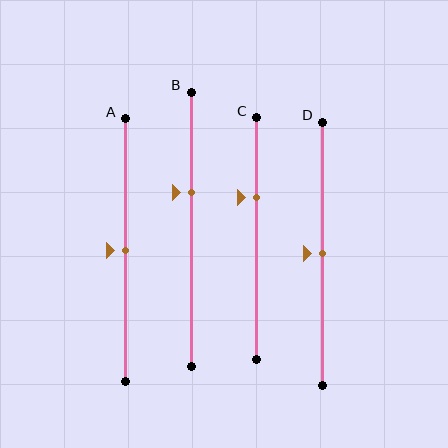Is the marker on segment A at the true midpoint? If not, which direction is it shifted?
Yes, the marker on segment A is at the true midpoint.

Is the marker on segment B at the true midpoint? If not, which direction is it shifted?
No, the marker on segment B is shifted upward by about 13% of the segment length.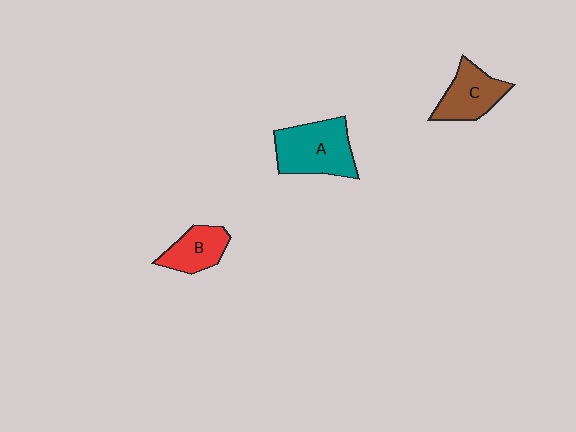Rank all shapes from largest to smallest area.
From largest to smallest: A (teal), C (brown), B (red).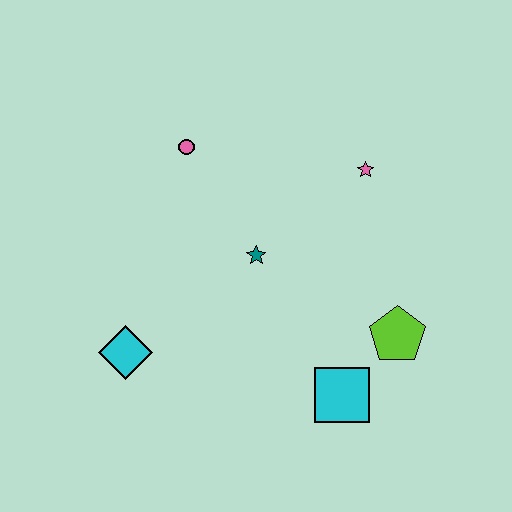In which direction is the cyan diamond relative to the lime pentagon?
The cyan diamond is to the left of the lime pentagon.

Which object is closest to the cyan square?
The lime pentagon is closest to the cyan square.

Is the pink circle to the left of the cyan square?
Yes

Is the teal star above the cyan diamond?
Yes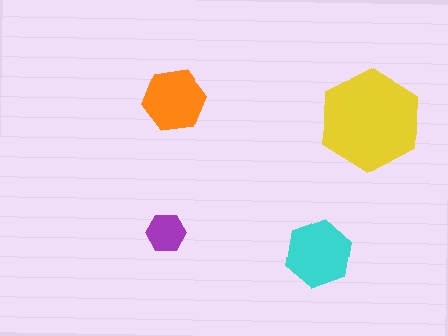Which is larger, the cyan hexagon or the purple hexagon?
The cyan one.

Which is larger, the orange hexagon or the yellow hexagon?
The yellow one.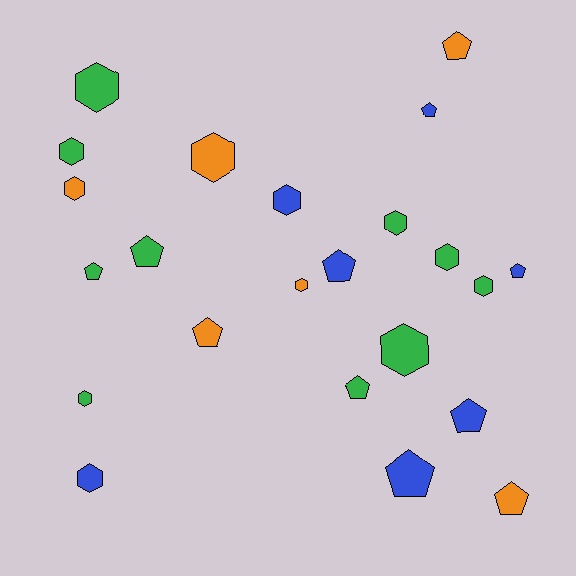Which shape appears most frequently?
Hexagon, with 12 objects.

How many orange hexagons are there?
There are 3 orange hexagons.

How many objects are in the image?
There are 23 objects.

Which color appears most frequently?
Green, with 10 objects.